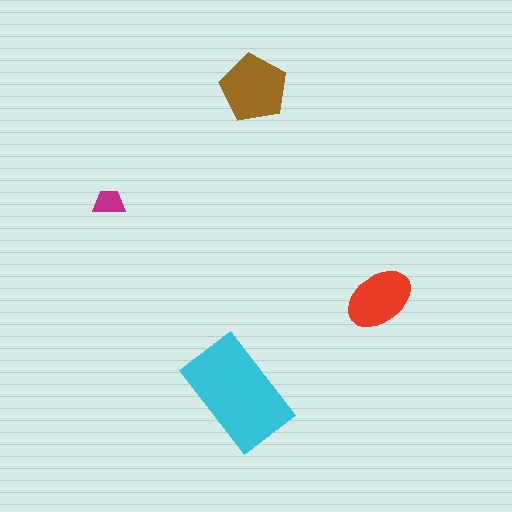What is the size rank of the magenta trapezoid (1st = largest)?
4th.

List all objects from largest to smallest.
The cyan rectangle, the brown pentagon, the red ellipse, the magenta trapezoid.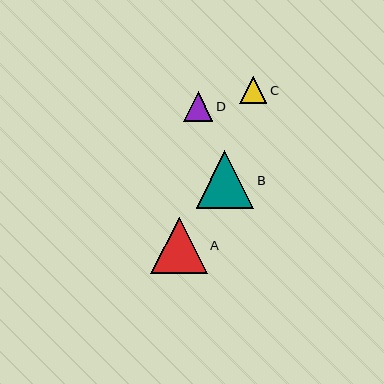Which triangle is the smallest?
Triangle C is the smallest with a size of approximately 27 pixels.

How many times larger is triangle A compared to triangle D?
Triangle A is approximately 1.9 times the size of triangle D.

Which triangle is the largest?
Triangle B is the largest with a size of approximately 58 pixels.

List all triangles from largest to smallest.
From largest to smallest: B, A, D, C.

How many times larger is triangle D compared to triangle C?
Triangle D is approximately 1.1 times the size of triangle C.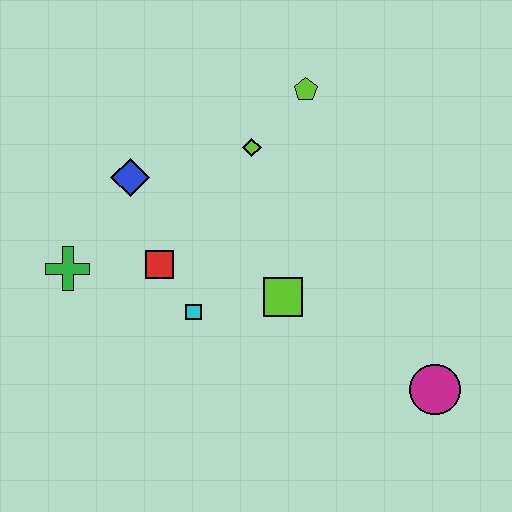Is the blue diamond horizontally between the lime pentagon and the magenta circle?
No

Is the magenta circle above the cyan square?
No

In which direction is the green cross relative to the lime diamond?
The green cross is to the left of the lime diamond.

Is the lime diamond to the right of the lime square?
No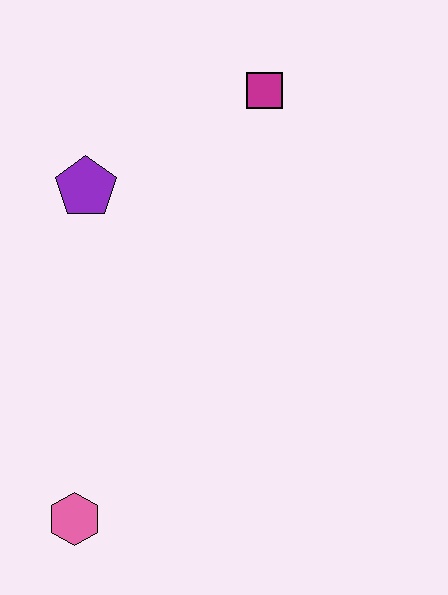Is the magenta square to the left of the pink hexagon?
No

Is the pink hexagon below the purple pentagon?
Yes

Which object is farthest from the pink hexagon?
The magenta square is farthest from the pink hexagon.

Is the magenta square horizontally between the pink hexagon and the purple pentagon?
No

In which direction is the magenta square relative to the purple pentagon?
The magenta square is to the right of the purple pentagon.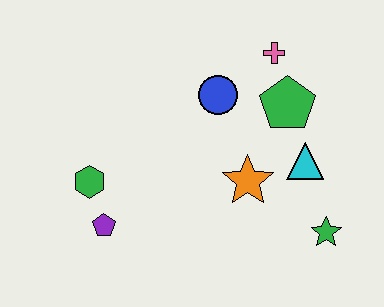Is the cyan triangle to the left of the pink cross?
No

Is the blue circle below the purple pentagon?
No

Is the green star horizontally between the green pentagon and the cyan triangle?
No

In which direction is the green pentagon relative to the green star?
The green pentagon is above the green star.